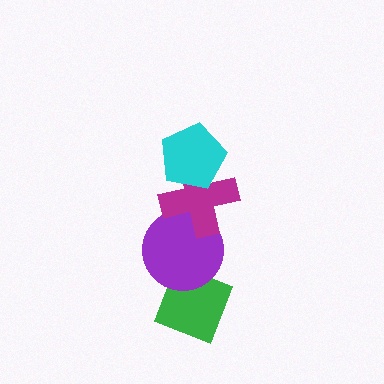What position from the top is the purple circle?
The purple circle is 3rd from the top.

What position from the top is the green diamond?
The green diamond is 4th from the top.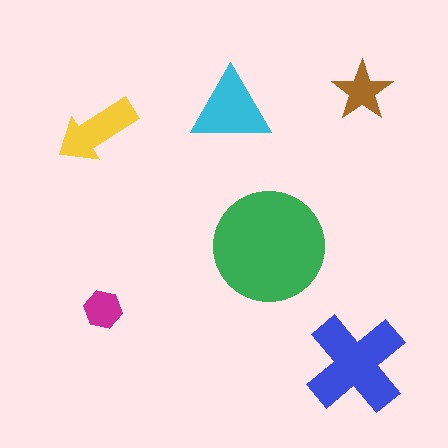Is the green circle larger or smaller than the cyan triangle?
Larger.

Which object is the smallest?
The magenta hexagon.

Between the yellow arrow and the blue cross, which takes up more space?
The blue cross.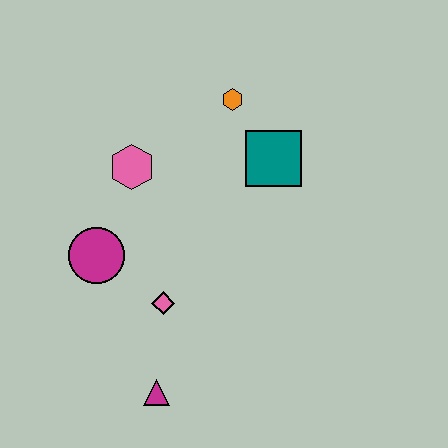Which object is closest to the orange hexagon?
The teal square is closest to the orange hexagon.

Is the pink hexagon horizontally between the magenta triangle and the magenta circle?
Yes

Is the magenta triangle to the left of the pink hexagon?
No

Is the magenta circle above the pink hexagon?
No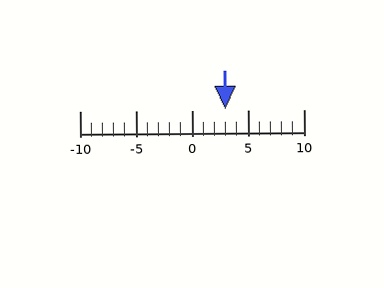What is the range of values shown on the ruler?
The ruler shows values from -10 to 10.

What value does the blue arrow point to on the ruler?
The blue arrow points to approximately 3.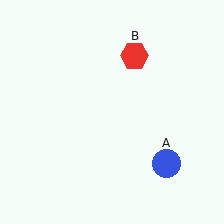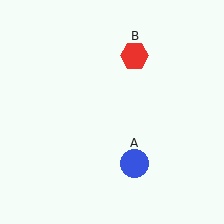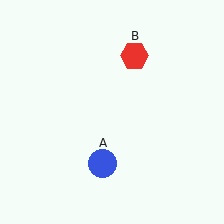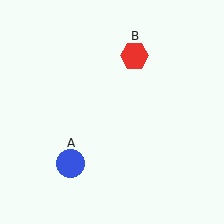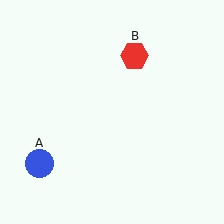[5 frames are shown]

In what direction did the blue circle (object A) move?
The blue circle (object A) moved left.